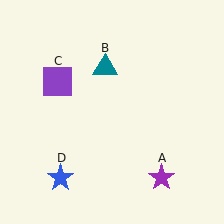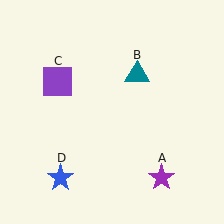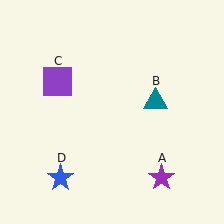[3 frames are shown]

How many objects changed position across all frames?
1 object changed position: teal triangle (object B).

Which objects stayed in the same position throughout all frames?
Purple star (object A) and purple square (object C) and blue star (object D) remained stationary.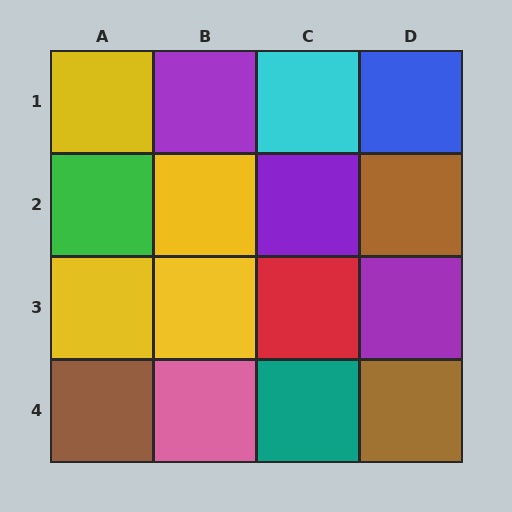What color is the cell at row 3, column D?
Purple.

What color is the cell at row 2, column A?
Green.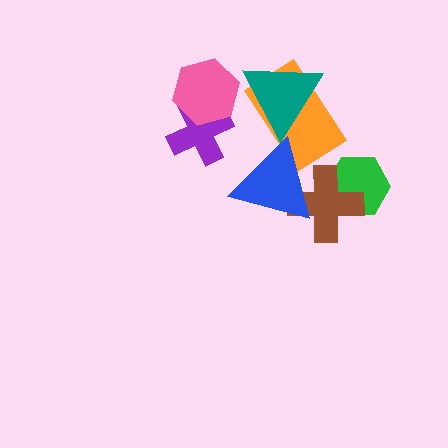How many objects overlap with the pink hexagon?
1 object overlaps with the pink hexagon.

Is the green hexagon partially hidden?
Yes, it is partially covered by another shape.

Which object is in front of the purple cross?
The pink hexagon is in front of the purple cross.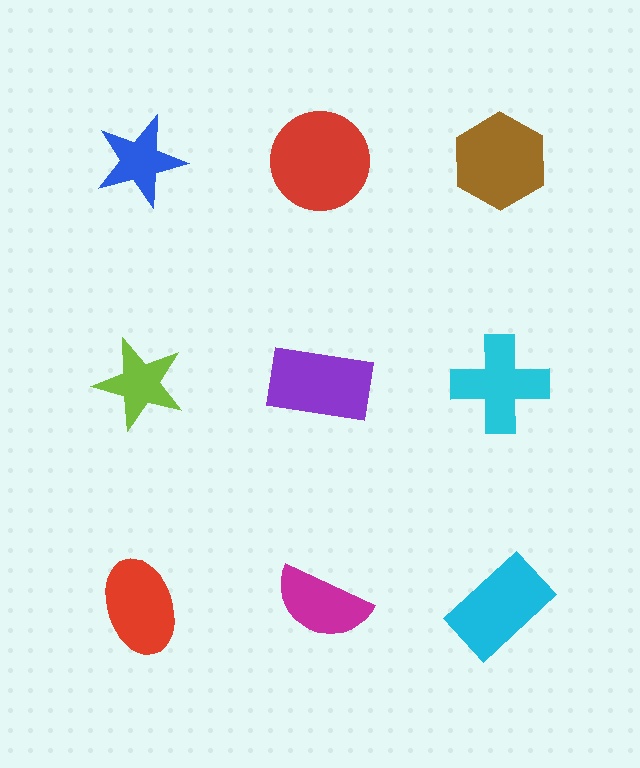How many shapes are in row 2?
3 shapes.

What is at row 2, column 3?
A cyan cross.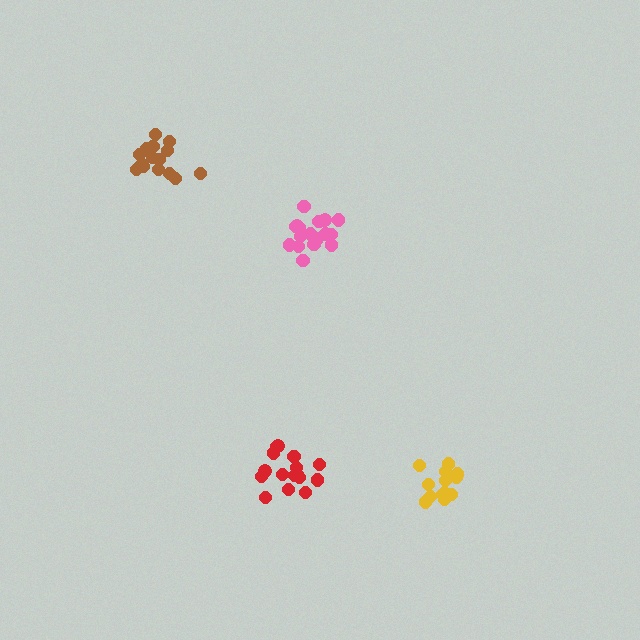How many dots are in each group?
Group 1: 13 dots, Group 2: 18 dots, Group 3: 16 dots, Group 4: 15 dots (62 total).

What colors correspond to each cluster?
The clusters are colored: yellow, pink, red, brown.